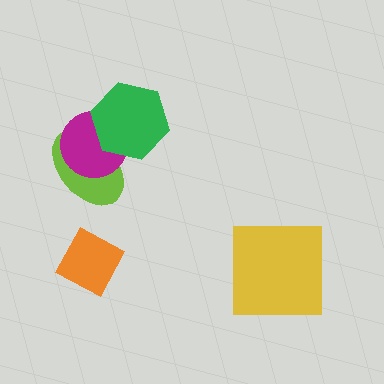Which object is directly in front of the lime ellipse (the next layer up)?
The magenta circle is directly in front of the lime ellipse.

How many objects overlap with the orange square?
0 objects overlap with the orange square.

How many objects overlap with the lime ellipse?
2 objects overlap with the lime ellipse.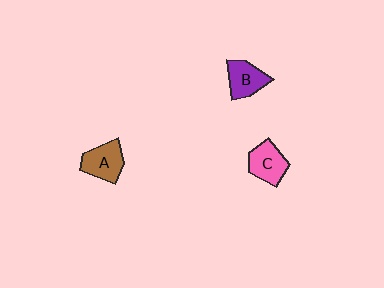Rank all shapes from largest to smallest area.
From largest to smallest: A (brown), C (pink), B (purple).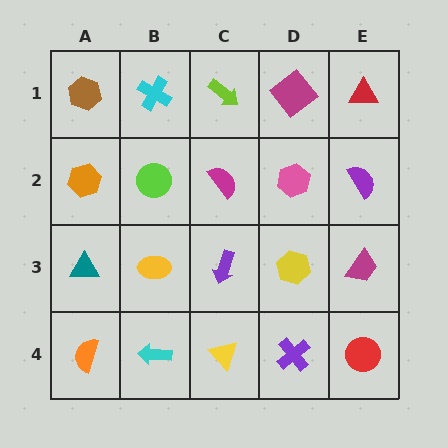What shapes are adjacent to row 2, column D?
A magenta diamond (row 1, column D), a yellow hexagon (row 3, column D), a magenta semicircle (row 2, column C), a purple semicircle (row 2, column E).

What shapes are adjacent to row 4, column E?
A magenta trapezoid (row 3, column E), a purple cross (row 4, column D).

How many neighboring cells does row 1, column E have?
2.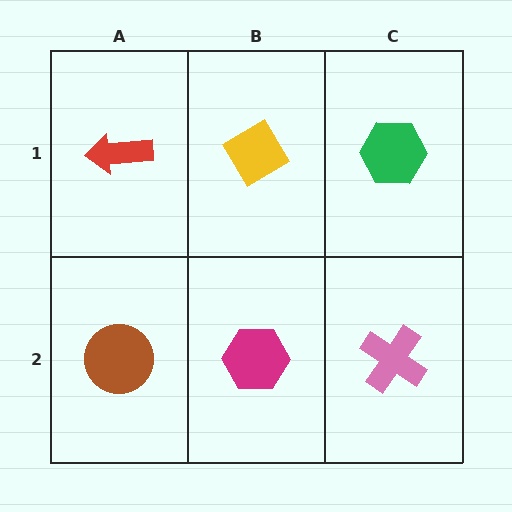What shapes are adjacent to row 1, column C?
A pink cross (row 2, column C), a yellow diamond (row 1, column B).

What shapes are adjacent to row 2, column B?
A yellow diamond (row 1, column B), a brown circle (row 2, column A), a pink cross (row 2, column C).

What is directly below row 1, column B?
A magenta hexagon.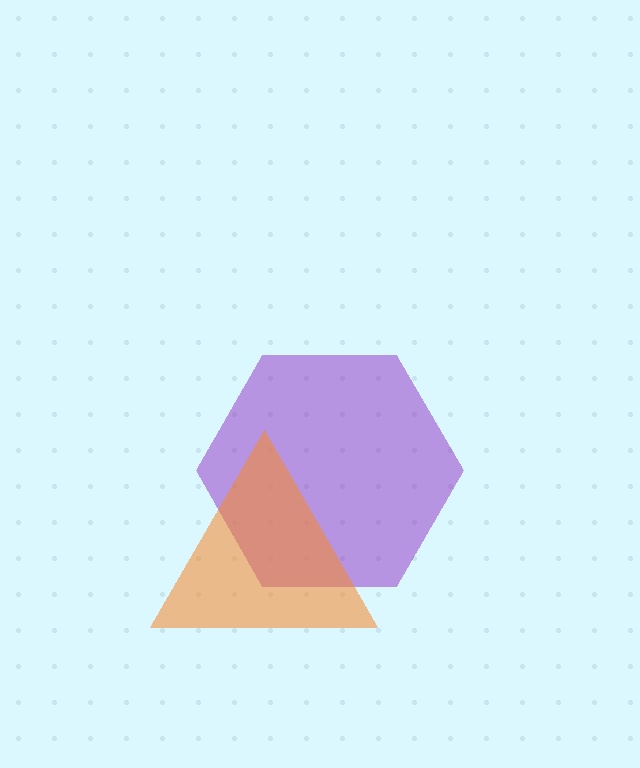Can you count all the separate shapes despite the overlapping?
Yes, there are 2 separate shapes.